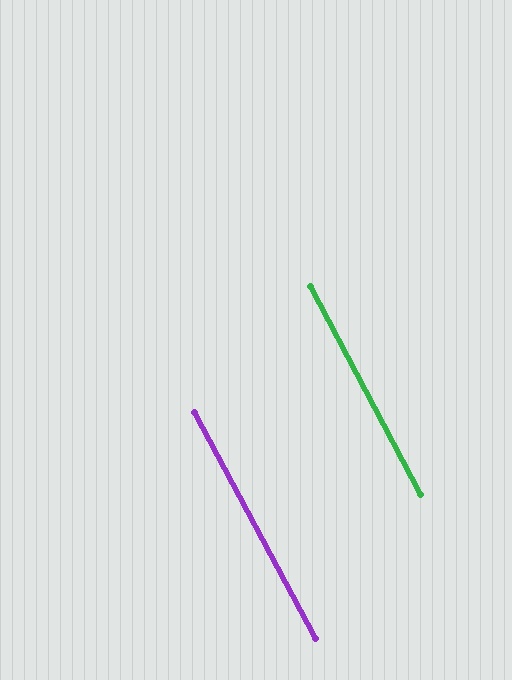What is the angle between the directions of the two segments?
Approximately 0 degrees.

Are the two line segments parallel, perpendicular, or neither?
Parallel — their directions differ by only 0.3°.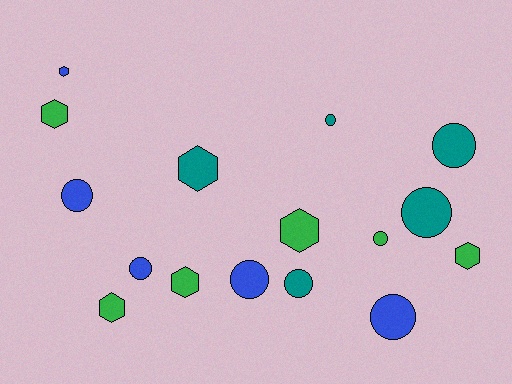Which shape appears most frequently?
Circle, with 9 objects.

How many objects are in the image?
There are 16 objects.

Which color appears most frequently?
Green, with 6 objects.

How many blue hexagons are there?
There is 1 blue hexagon.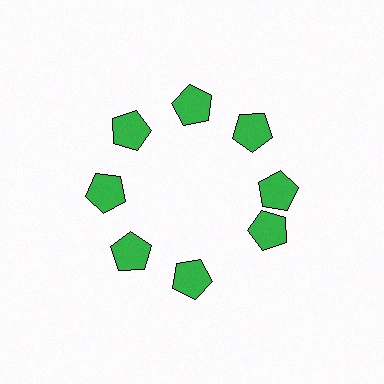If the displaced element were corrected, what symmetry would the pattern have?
It would have 8-fold rotational symmetry — the pattern would map onto itself every 45 degrees.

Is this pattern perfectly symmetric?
No. The 8 green pentagons are arranged in a ring, but one element near the 4 o'clock position is rotated out of alignment along the ring, breaking the 8-fold rotational symmetry.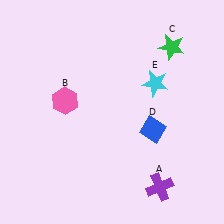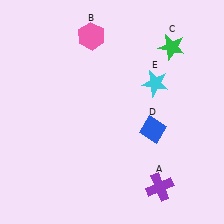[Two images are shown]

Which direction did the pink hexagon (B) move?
The pink hexagon (B) moved up.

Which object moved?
The pink hexagon (B) moved up.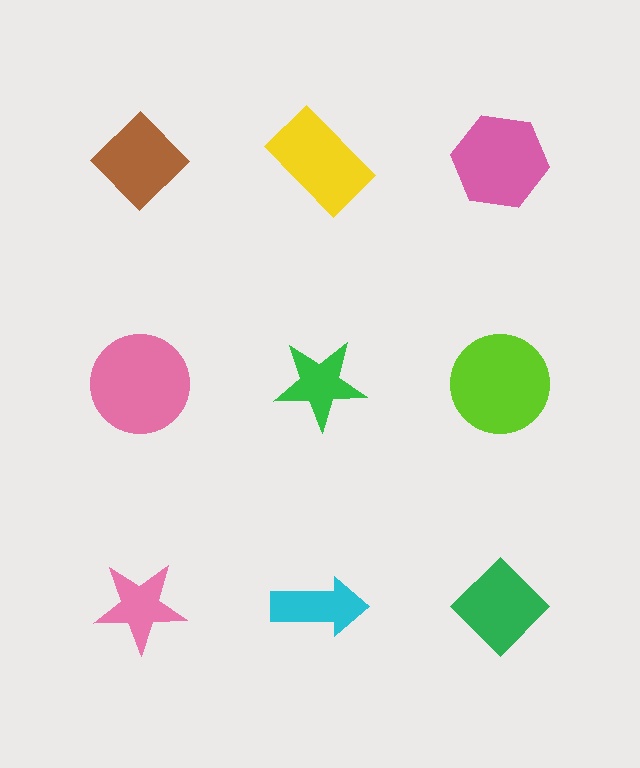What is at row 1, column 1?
A brown diamond.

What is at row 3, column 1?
A pink star.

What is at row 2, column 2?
A green star.